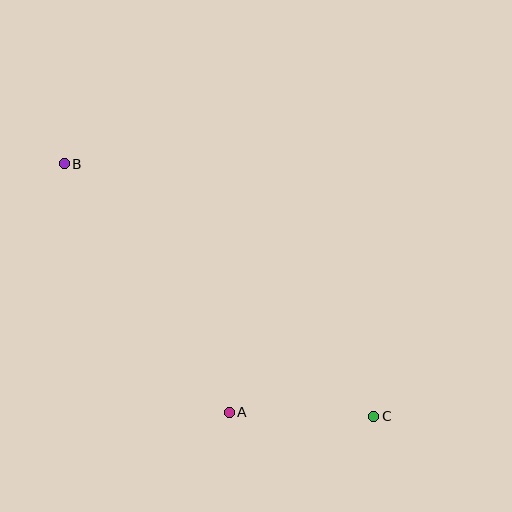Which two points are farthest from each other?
Points B and C are farthest from each other.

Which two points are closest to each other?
Points A and C are closest to each other.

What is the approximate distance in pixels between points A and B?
The distance between A and B is approximately 298 pixels.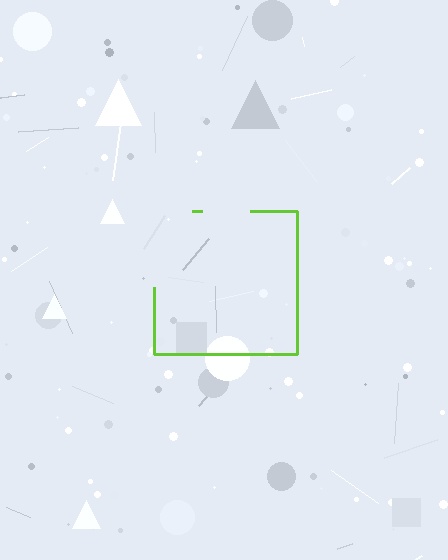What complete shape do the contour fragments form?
The contour fragments form a square.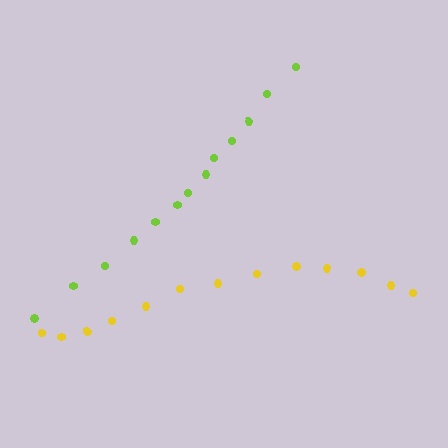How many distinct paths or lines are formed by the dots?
There are 2 distinct paths.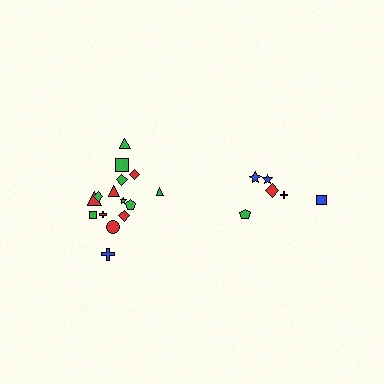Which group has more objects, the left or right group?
The left group.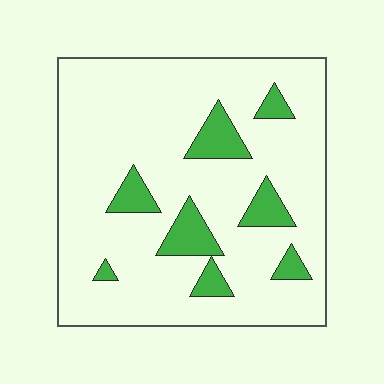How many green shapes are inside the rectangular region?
8.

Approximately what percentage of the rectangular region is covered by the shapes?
Approximately 15%.